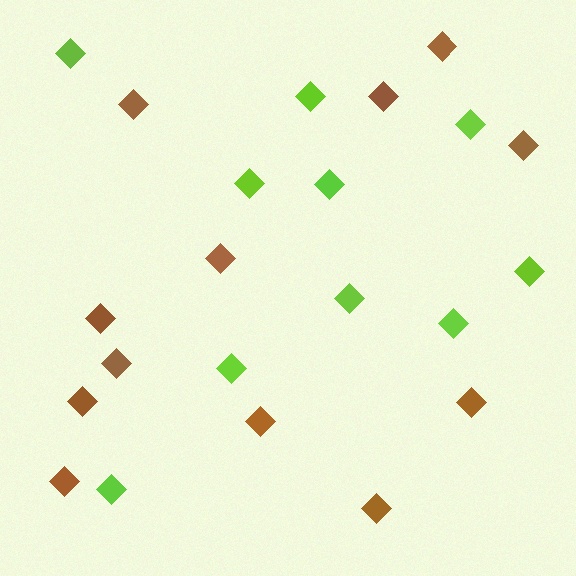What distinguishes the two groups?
There are 2 groups: one group of lime diamonds (10) and one group of brown diamonds (12).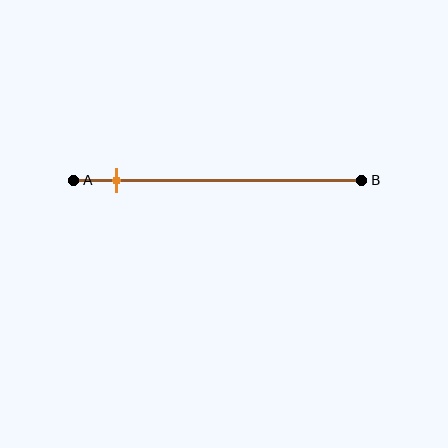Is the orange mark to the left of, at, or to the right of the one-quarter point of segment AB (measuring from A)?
The orange mark is to the left of the one-quarter point of segment AB.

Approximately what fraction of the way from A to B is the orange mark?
The orange mark is approximately 15% of the way from A to B.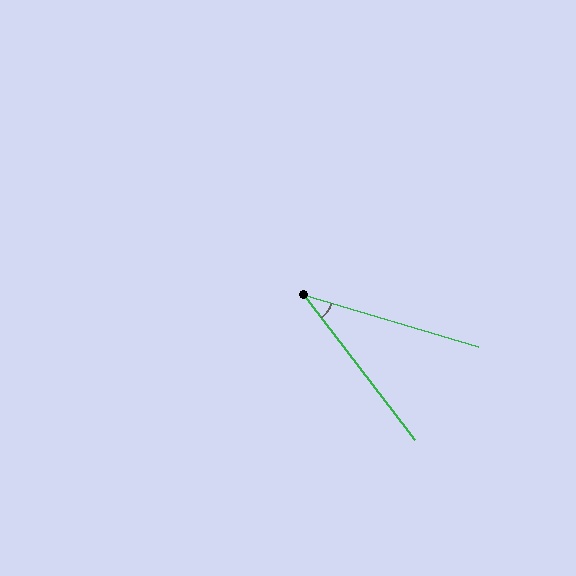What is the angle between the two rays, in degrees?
Approximately 36 degrees.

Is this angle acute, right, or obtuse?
It is acute.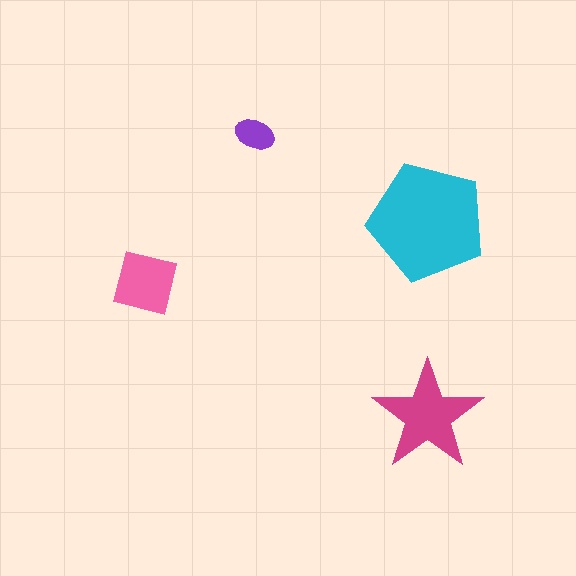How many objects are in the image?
There are 4 objects in the image.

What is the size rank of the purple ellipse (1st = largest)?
4th.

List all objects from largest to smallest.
The cyan pentagon, the magenta star, the pink square, the purple ellipse.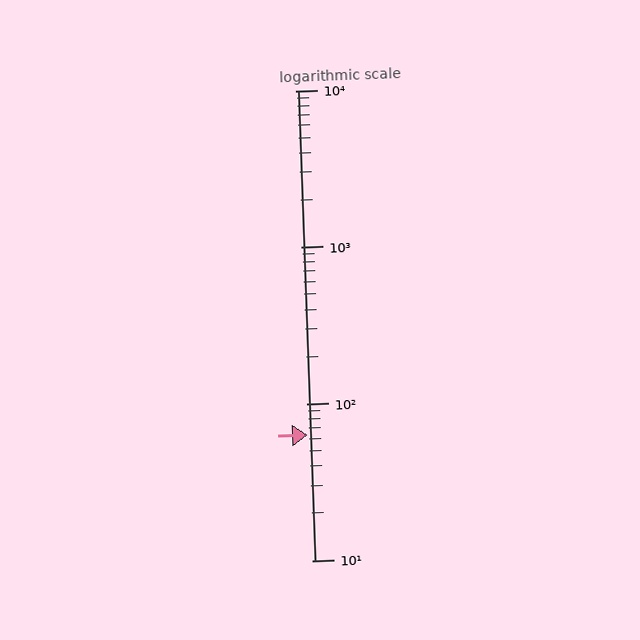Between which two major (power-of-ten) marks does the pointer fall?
The pointer is between 10 and 100.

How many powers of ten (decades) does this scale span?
The scale spans 3 decades, from 10 to 10000.